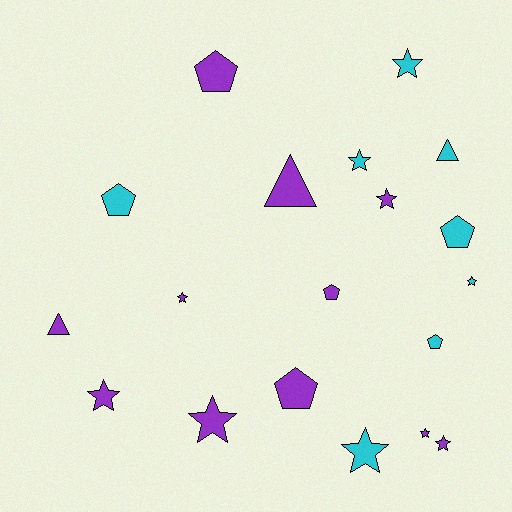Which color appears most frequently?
Purple, with 11 objects.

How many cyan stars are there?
There are 4 cyan stars.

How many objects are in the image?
There are 19 objects.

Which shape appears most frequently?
Star, with 10 objects.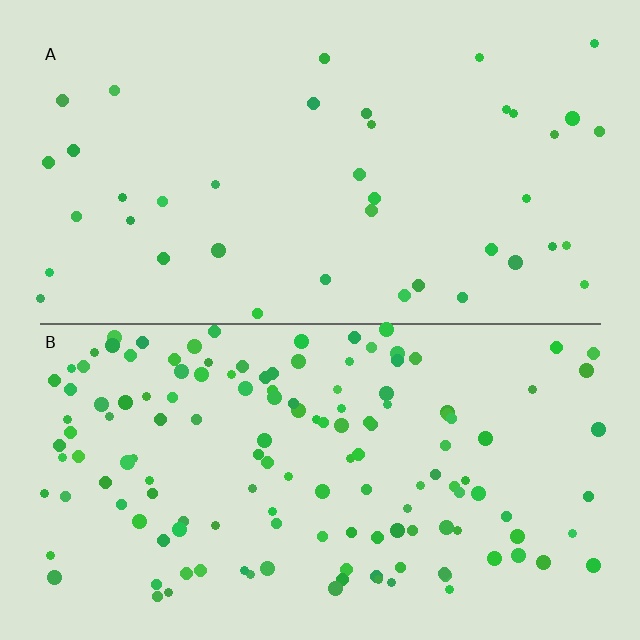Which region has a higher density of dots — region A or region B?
B (the bottom).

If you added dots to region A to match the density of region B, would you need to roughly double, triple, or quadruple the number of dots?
Approximately quadruple.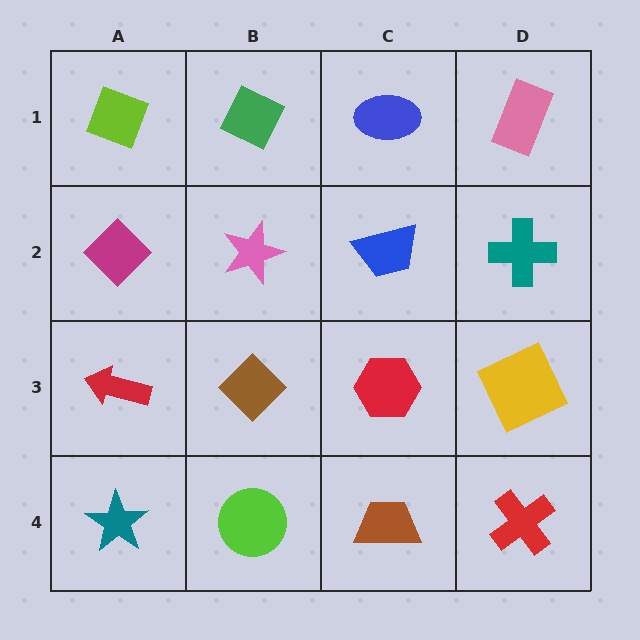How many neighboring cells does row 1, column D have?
2.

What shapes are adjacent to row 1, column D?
A teal cross (row 2, column D), a blue ellipse (row 1, column C).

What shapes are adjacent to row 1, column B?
A pink star (row 2, column B), a lime diamond (row 1, column A), a blue ellipse (row 1, column C).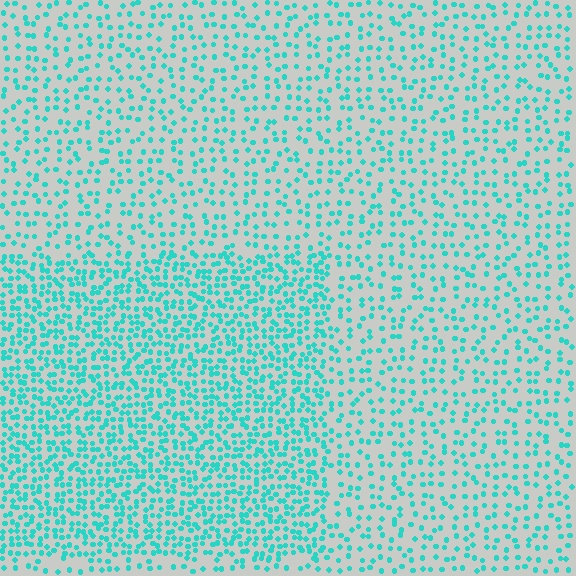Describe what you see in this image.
The image contains small cyan elements arranged at two different densities. A rectangle-shaped region is visible where the elements are more densely packed than the surrounding area.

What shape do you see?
I see a rectangle.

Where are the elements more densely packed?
The elements are more densely packed inside the rectangle boundary.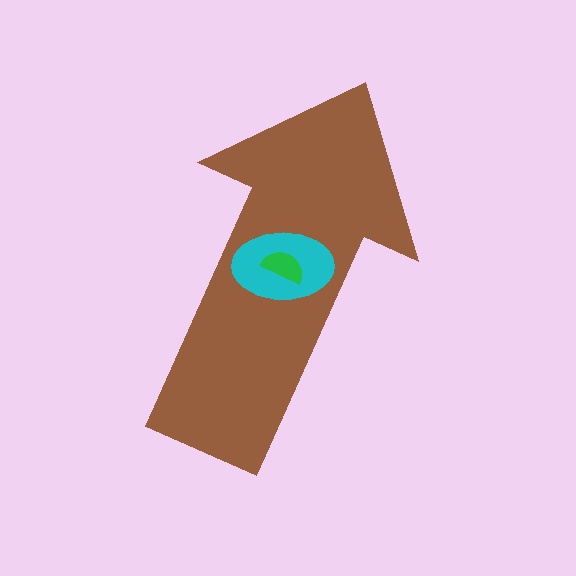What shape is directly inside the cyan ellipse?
The green semicircle.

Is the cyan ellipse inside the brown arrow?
Yes.